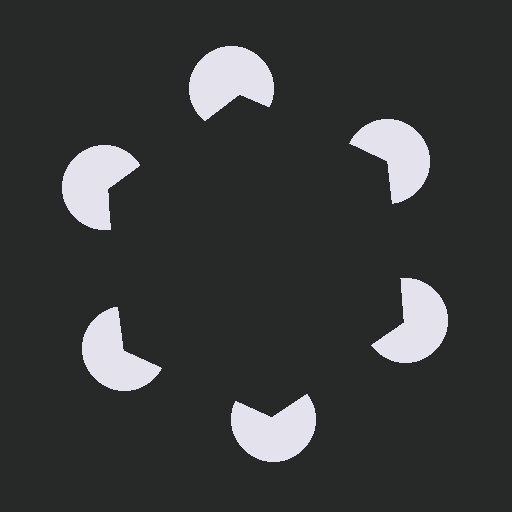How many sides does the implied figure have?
6 sides.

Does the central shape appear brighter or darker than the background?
It typically appears slightly darker than the background, even though no actual brightness change is drawn.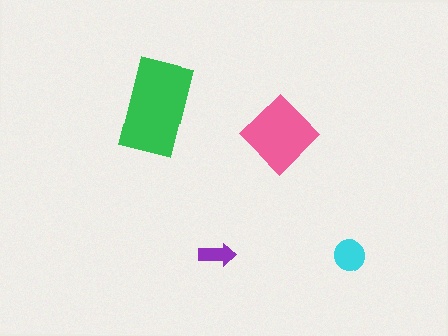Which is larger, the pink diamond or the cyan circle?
The pink diamond.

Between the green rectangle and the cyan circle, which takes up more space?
The green rectangle.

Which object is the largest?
The green rectangle.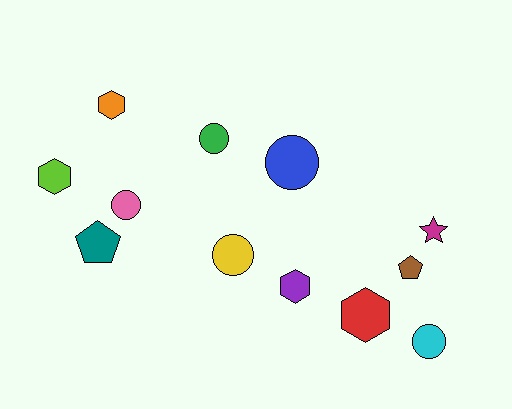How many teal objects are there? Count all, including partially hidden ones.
There is 1 teal object.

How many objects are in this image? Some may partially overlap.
There are 12 objects.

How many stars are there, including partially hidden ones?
There is 1 star.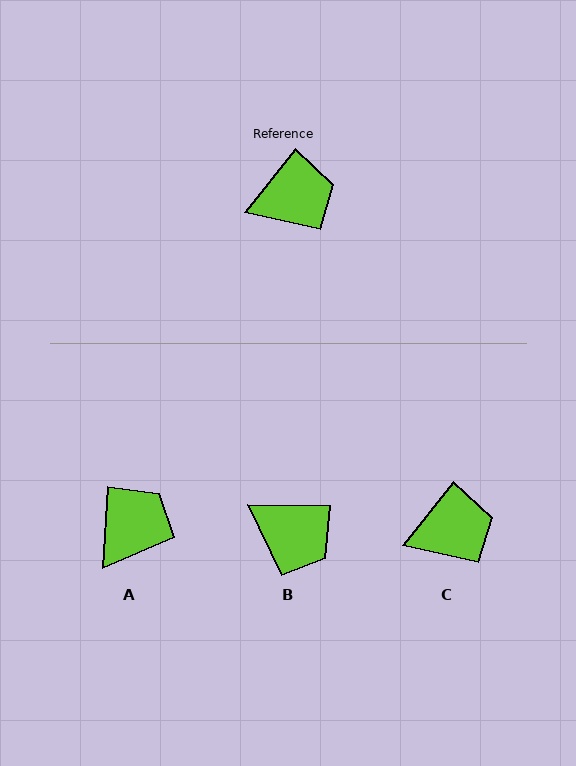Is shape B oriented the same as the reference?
No, it is off by about 52 degrees.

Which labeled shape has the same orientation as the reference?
C.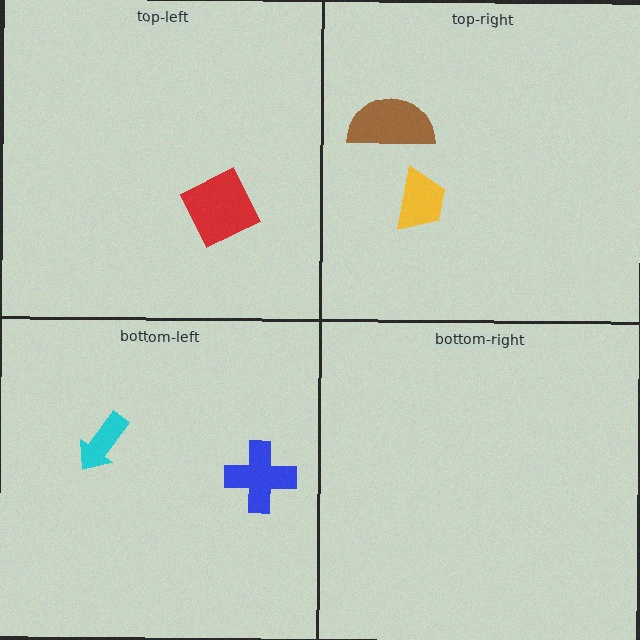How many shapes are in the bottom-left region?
2.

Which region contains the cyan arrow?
The bottom-left region.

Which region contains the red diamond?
The top-left region.